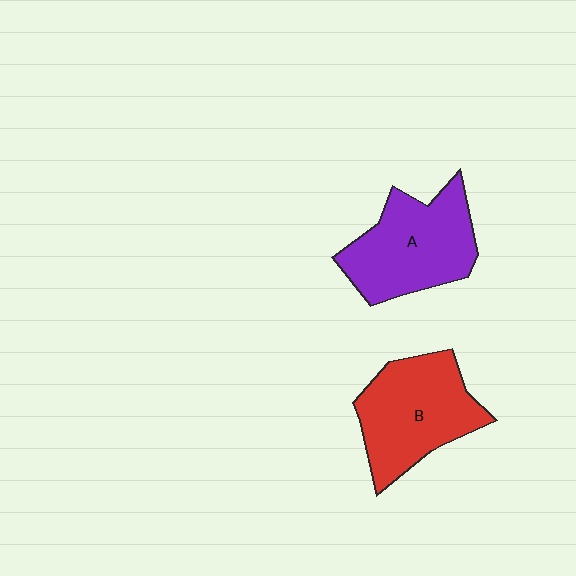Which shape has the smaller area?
Shape B (red).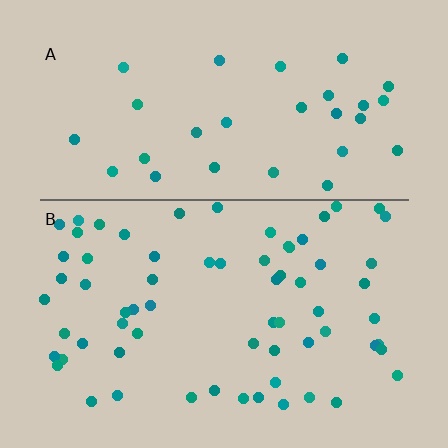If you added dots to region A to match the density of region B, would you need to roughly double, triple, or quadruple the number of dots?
Approximately double.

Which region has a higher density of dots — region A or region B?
B (the bottom).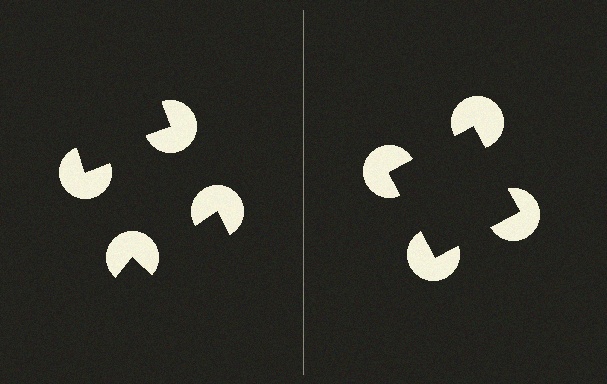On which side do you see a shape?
An illusory square appears on the right side. On the left side the wedge cuts are rotated, so no coherent shape forms.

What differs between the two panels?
The pac-man discs are positioned identically on both sides; only the wedge orientations differ. On the right they align to a square; on the left they are misaligned.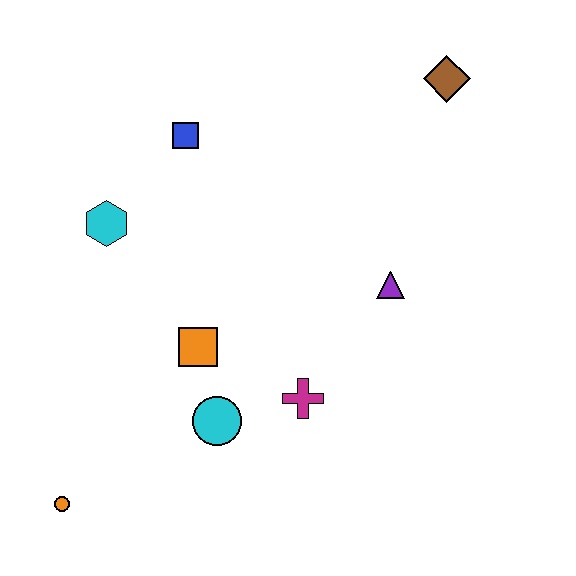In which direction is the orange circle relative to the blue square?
The orange circle is below the blue square.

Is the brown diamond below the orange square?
No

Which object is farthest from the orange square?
The brown diamond is farthest from the orange square.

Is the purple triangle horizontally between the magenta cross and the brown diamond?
Yes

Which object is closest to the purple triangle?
The magenta cross is closest to the purple triangle.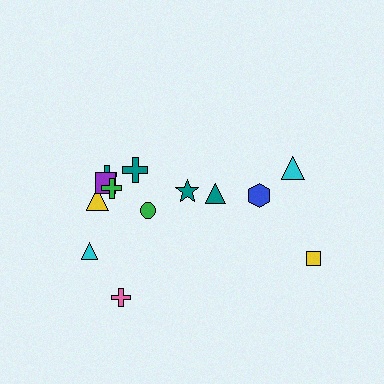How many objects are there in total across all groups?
There are 13 objects.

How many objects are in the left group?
There are 8 objects.